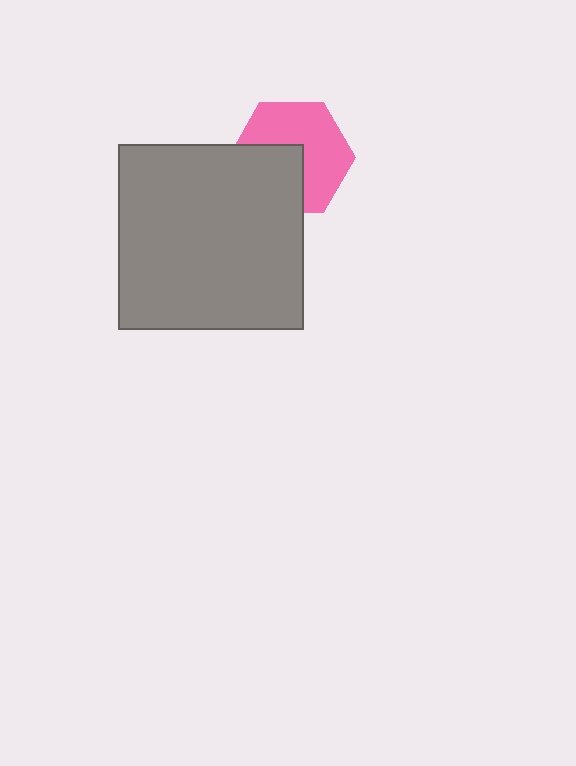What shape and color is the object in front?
The object in front is a gray square.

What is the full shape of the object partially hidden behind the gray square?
The partially hidden object is a pink hexagon.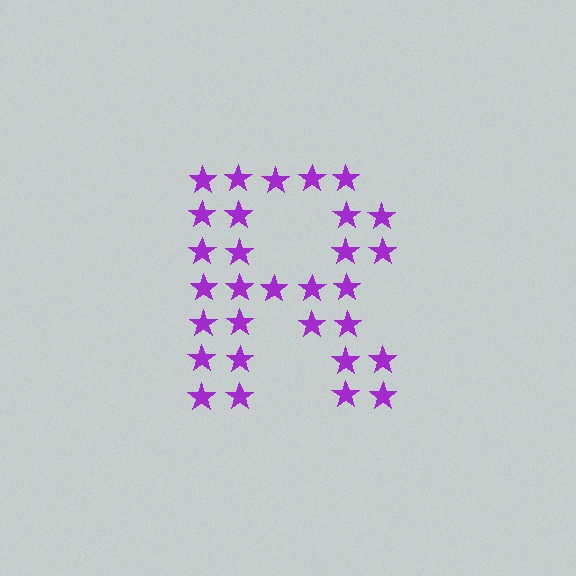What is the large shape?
The large shape is the letter R.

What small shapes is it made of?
It is made of small stars.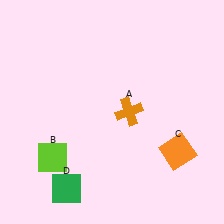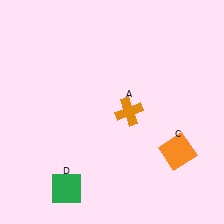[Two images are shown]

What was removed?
The lime square (B) was removed in Image 2.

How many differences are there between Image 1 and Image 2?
There is 1 difference between the two images.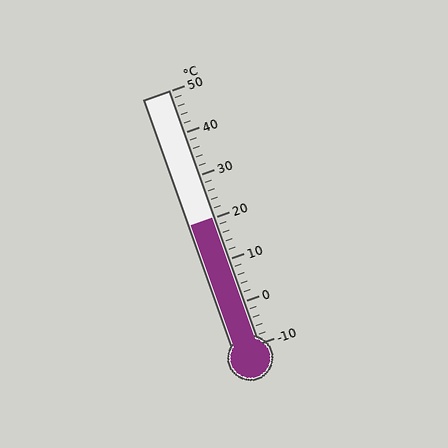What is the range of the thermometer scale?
The thermometer scale ranges from -10°C to 50°C.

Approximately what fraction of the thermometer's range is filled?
The thermometer is filled to approximately 50% of its range.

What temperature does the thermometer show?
The thermometer shows approximately 20°C.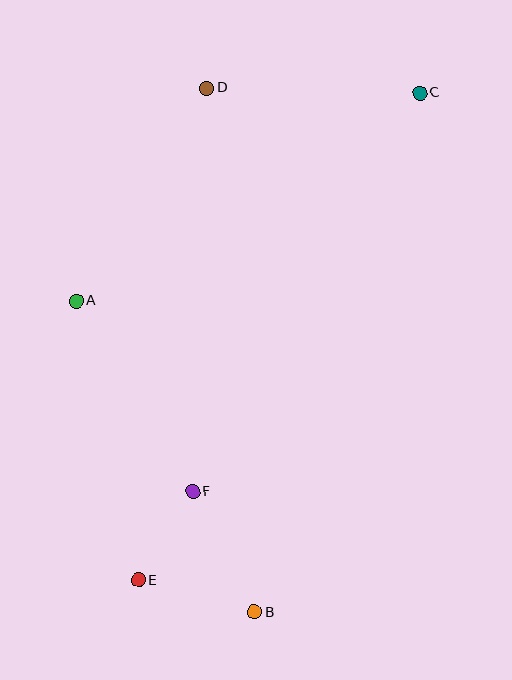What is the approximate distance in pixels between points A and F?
The distance between A and F is approximately 223 pixels.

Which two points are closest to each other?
Points E and F are closest to each other.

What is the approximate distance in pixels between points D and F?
The distance between D and F is approximately 404 pixels.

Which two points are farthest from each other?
Points C and E are farthest from each other.